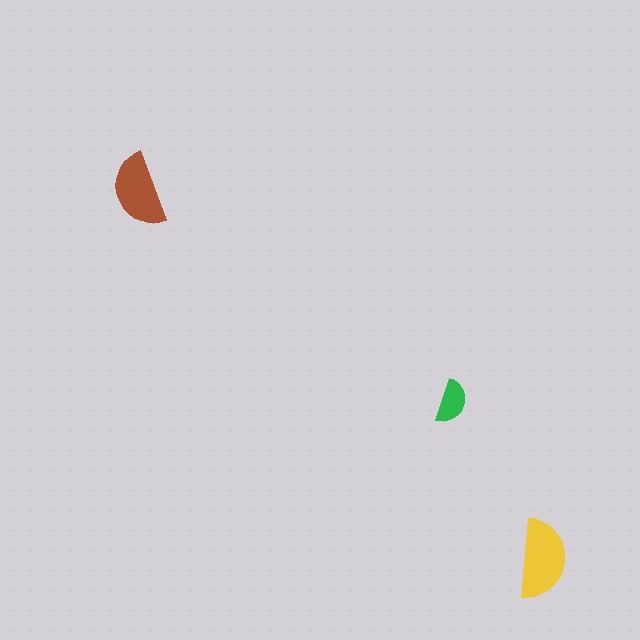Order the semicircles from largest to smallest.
the yellow one, the brown one, the green one.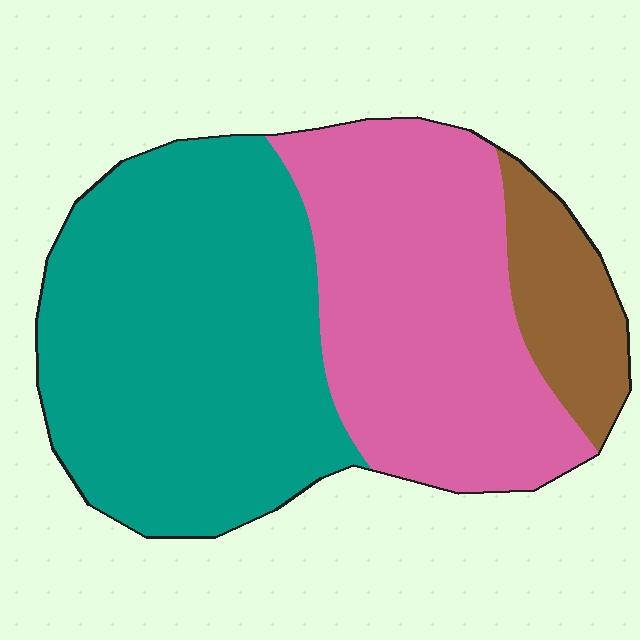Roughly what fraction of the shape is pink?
Pink takes up about three eighths (3/8) of the shape.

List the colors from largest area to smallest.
From largest to smallest: teal, pink, brown.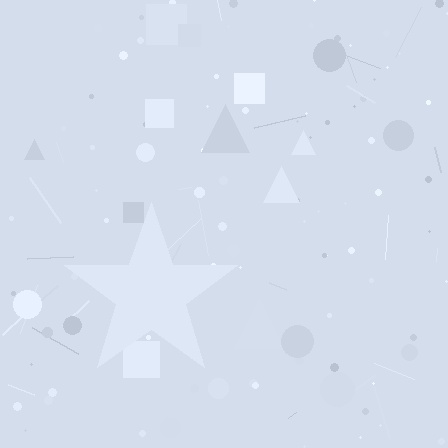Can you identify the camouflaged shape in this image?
The camouflaged shape is a star.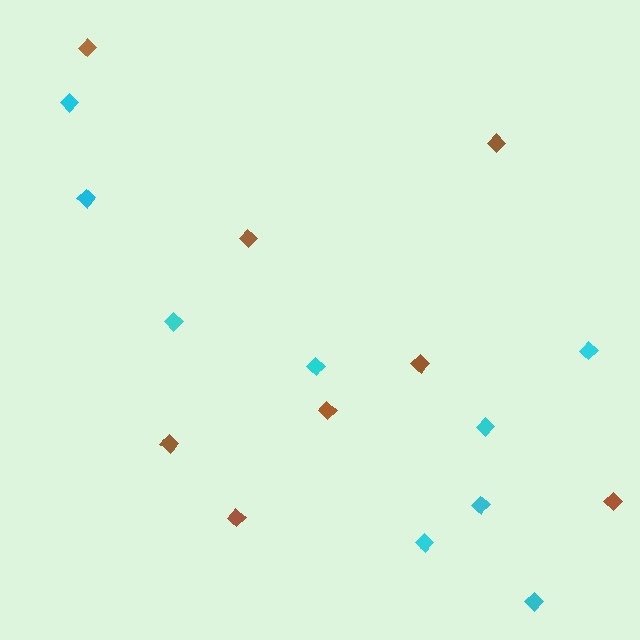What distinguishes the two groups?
There are 2 groups: one group of brown diamonds (8) and one group of cyan diamonds (9).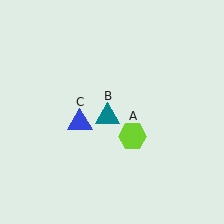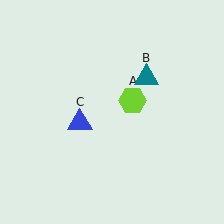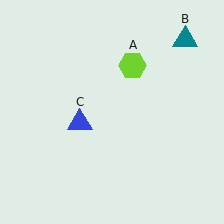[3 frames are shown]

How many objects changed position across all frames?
2 objects changed position: lime hexagon (object A), teal triangle (object B).